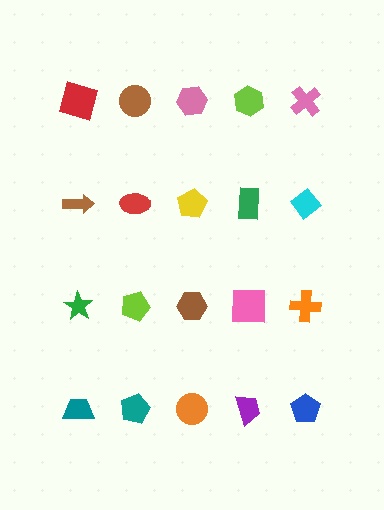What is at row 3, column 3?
A brown hexagon.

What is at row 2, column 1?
A brown arrow.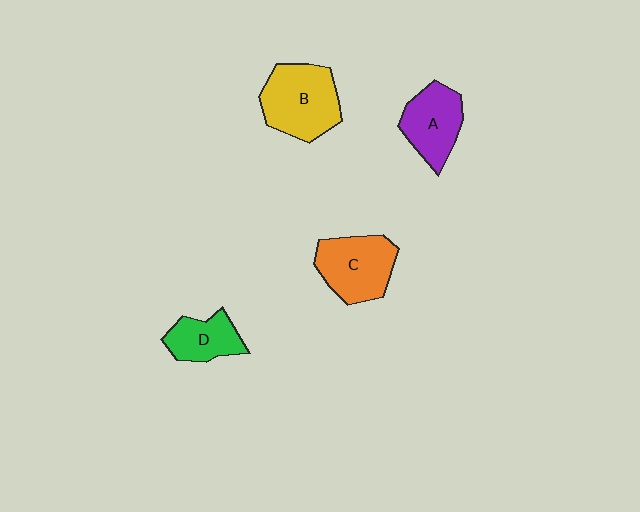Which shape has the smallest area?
Shape D (green).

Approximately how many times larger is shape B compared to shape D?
Approximately 1.7 times.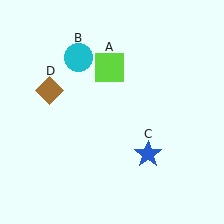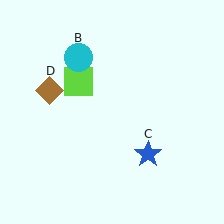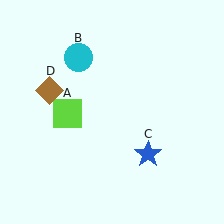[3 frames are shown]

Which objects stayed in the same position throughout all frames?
Cyan circle (object B) and blue star (object C) and brown diamond (object D) remained stationary.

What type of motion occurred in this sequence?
The lime square (object A) rotated counterclockwise around the center of the scene.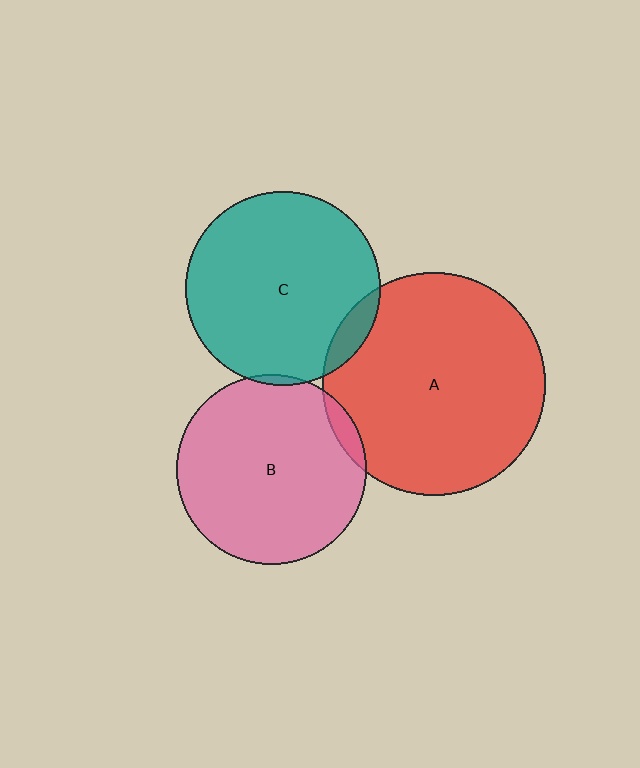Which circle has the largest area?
Circle A (red).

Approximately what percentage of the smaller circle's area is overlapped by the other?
Approximately 5%.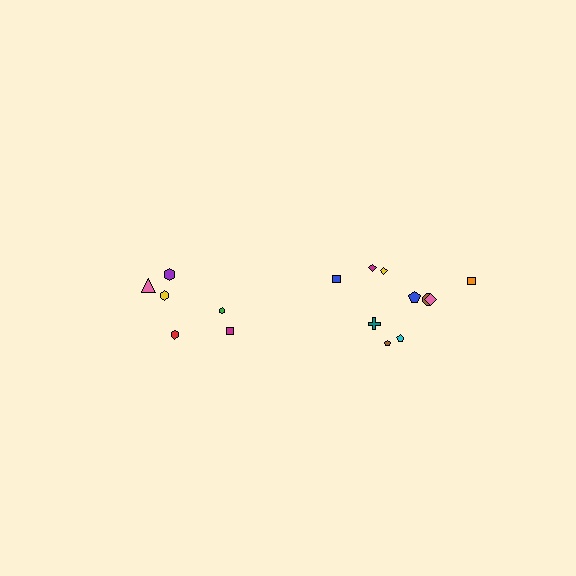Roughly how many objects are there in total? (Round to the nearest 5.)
Roughly 15 objects in total.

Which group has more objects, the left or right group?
The right group.